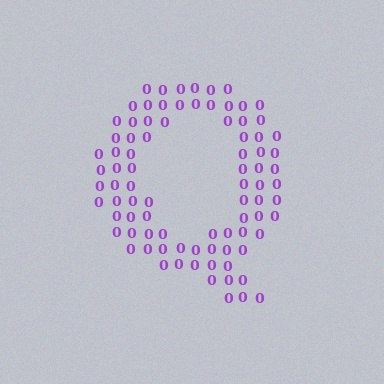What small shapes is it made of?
It is made of small digit 0's.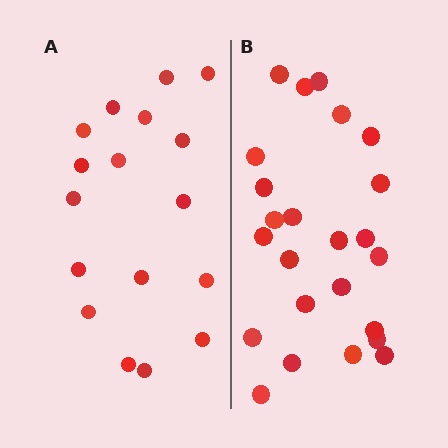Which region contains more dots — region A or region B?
Region B (the right region) has more dots.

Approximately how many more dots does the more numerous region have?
Region B has roughly 8 or so more dots than region A.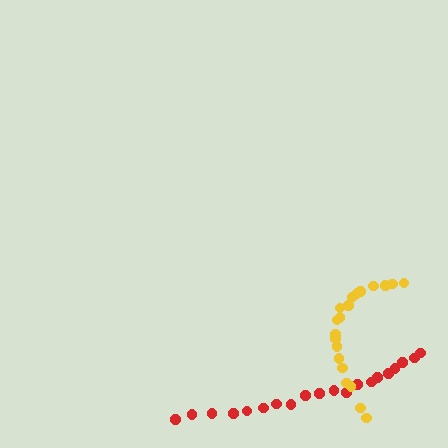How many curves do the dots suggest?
There are 2 distinct paths.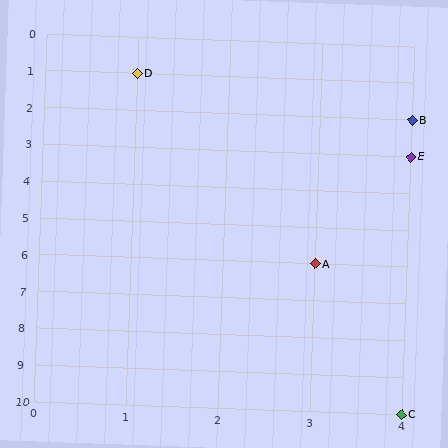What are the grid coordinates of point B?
Point B is at grid coordinates (4, 2).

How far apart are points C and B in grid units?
Points C and B are 8 rows apart.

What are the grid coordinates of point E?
Point E is at grid coordinates (4, 3).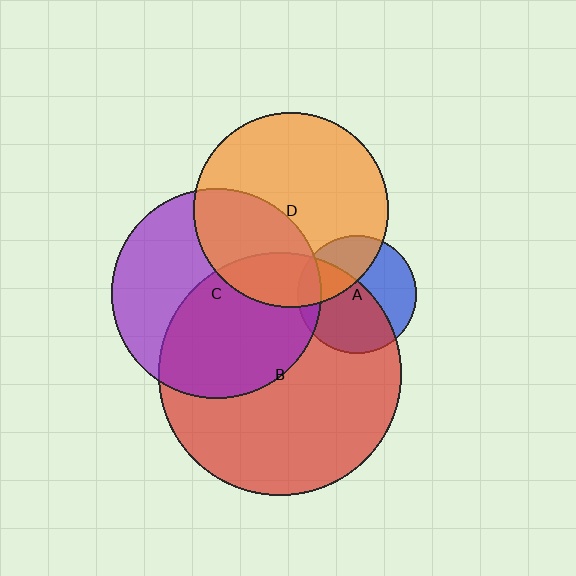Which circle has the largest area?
Circle B (red).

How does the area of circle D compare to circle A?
Approximately 2.7 times.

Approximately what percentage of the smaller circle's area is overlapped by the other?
Approximately 35%.